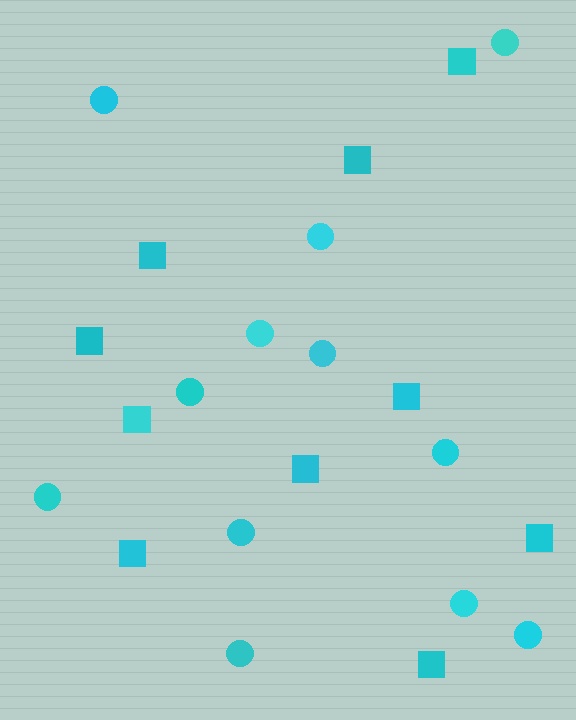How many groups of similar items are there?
There are 2 groups: one group of circles (12) and one group of squares (10).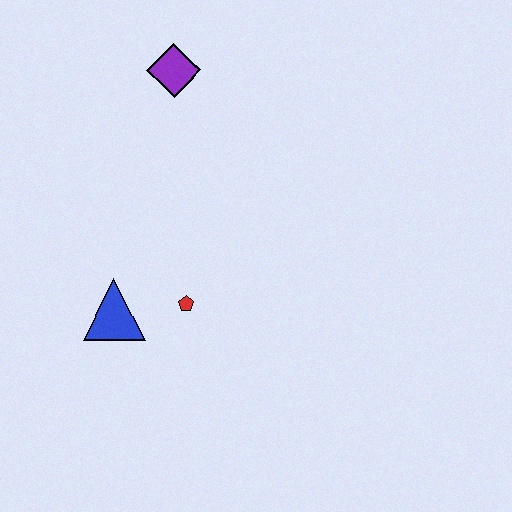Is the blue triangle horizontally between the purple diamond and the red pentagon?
No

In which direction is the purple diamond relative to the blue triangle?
The purple diamond is above the blue triangle.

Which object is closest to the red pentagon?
The blue triangle is closest to the red pentagon.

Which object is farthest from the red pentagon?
The purple diamond is farthest from the red pentagon.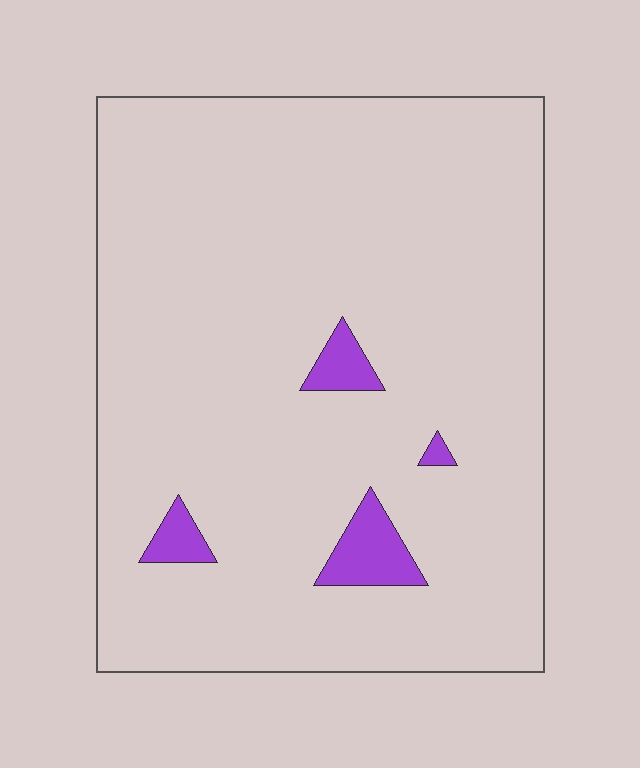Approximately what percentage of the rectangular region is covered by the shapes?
Approximately 5%.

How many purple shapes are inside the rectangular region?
4.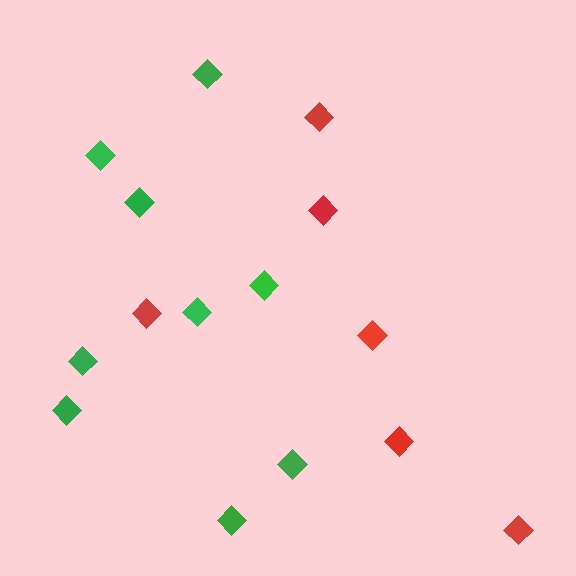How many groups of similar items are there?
There are 2 groups: one group of red diamonds (6) and one group of green diamonds (9).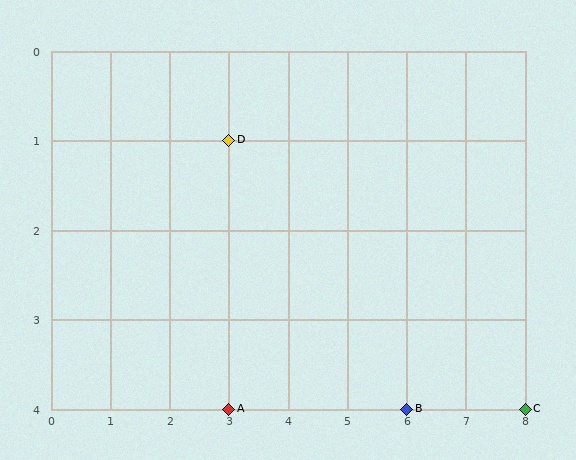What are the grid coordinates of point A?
Point A is at grid coordinates (3, 4).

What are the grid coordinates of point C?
Point C is at grid coordinates (8, 4).